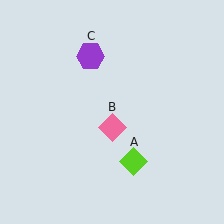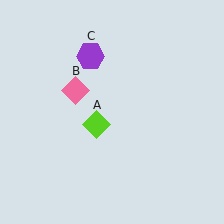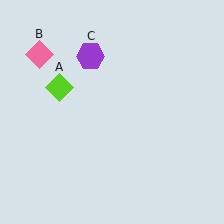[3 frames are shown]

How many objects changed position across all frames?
2 objects changed position: lime diamond (object A), pink diamond (object B).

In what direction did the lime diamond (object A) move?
The lime diamond (object A) moved up and to the left.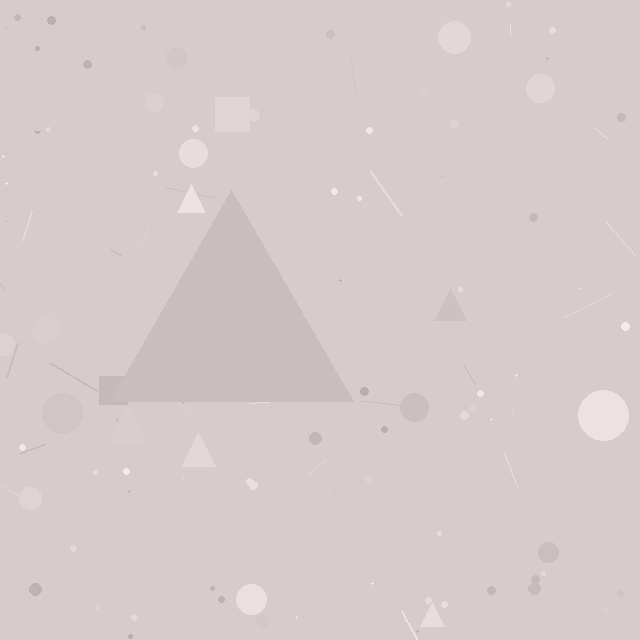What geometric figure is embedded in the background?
A triangle is embedded in the background.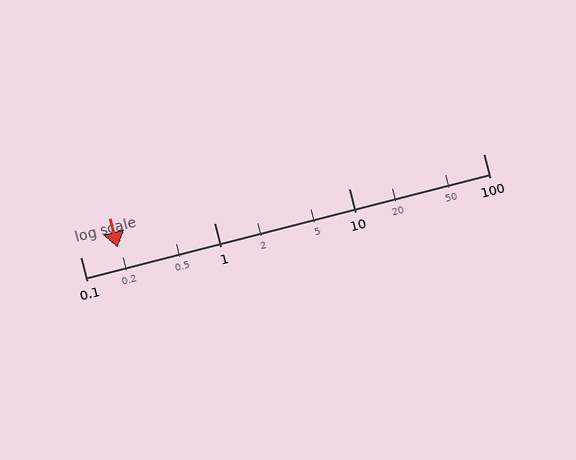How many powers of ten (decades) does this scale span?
The scale spans 3 decades, from 0.1 to 100.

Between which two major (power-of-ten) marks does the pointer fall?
The pointer is between 0.1 and 1.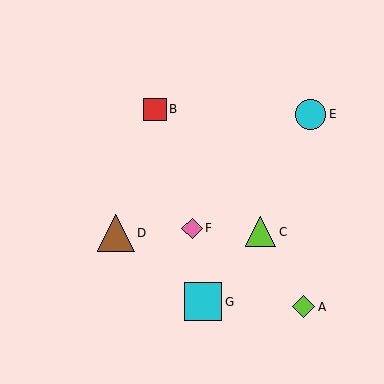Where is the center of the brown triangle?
The center of the brown triangle is at (116, 233).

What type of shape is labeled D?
Shape D is a brown triangle.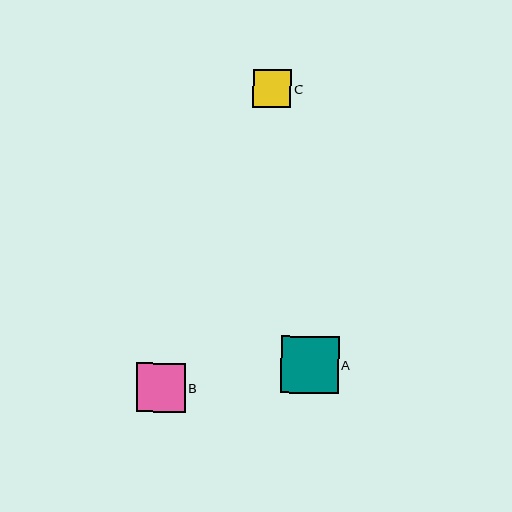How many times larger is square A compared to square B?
Square A is approximately 1.2 times the size of square B.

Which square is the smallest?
Square C is the smallest with a size of approximately 38 pixels.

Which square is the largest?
Square A is the largest with a size of approximately 57 pixels.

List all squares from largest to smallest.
From largest to smallest: A, B, C.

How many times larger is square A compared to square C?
Square A is approximately 1.5 times the size of square C.